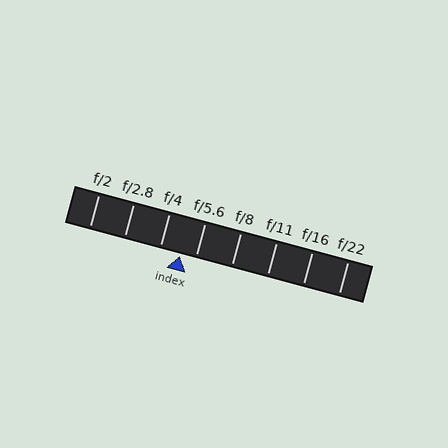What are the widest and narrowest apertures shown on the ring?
The widest aperture shown is f/2 and the narrowest is f/22.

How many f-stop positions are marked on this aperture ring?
There are 8 f-stop positions marked.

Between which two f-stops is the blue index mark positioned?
The index mark is between f/4 and f/5.6.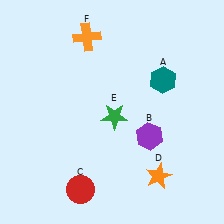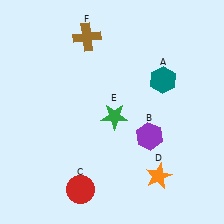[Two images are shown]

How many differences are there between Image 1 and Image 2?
There is 1 difference between the two images.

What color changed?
The cross (F) changed from orange in Image 1 to brown in Image 2.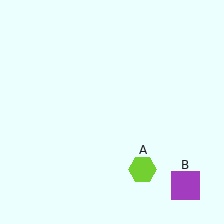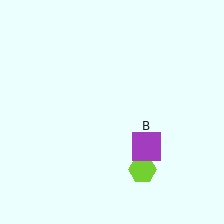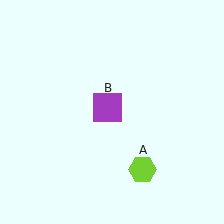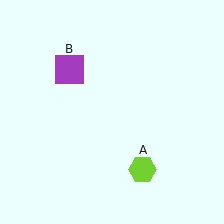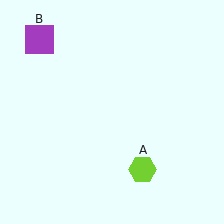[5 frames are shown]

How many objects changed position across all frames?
1 object changed position: purple square (object B).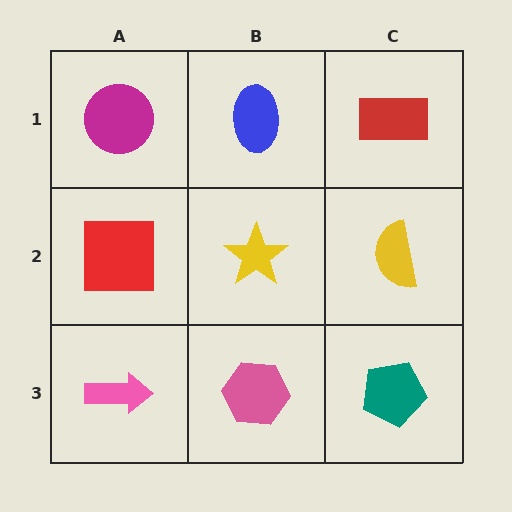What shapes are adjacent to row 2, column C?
A red rectangle (row 1, column C), a teal pentagon (row 3, column C), a yellow star (row 2, column B).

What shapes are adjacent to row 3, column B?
A yellow star (row 2, column B), a pink arrow (row 3, column A), a teal pentagon (row 3, column C).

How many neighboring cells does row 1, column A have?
2.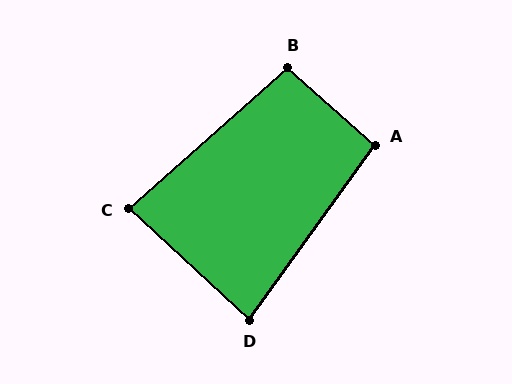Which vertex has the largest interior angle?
B, at approximately 97 degrees.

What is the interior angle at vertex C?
Approximately 84 degrees (acute).